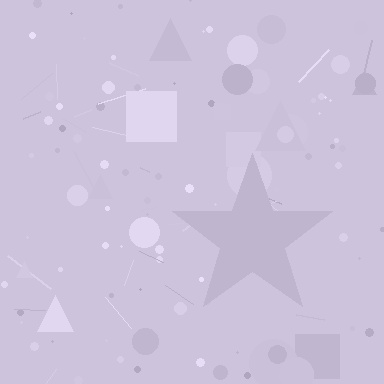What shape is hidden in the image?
A star is hidden in the image.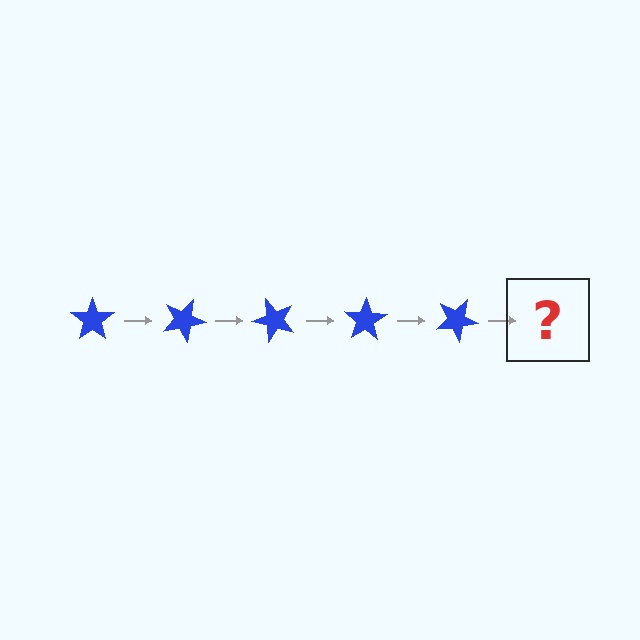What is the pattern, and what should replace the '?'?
The pattern is that the star rotates 25 degrees each step. The '?' should be a blue star rotated 125 degrees.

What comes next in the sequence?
The next element should be a blue star rotated 125 degrees.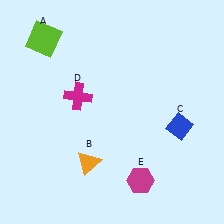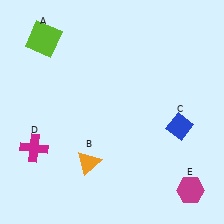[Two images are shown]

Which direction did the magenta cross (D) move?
The magenta cross (D) moved down.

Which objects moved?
The objects that moved are: the magenta cross (D), the magenta hexagon (E).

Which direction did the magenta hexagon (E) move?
The magenta hexagon (E) moved right.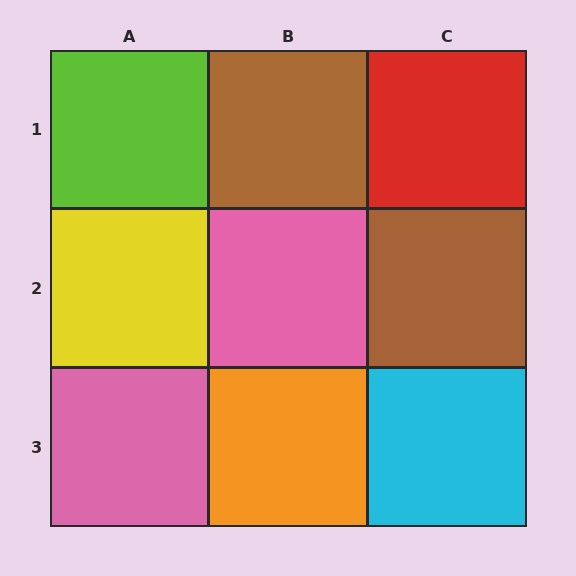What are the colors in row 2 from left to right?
Yellow, pink, brown.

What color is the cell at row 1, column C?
Red.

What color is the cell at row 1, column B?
Brown.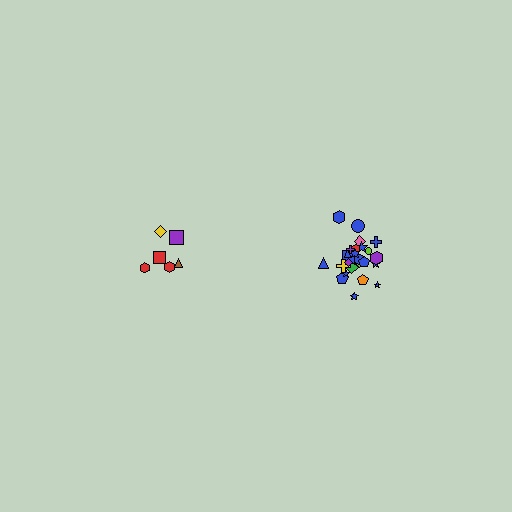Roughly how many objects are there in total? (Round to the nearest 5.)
Roughly 30 objects in total.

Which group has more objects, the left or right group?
The right group.